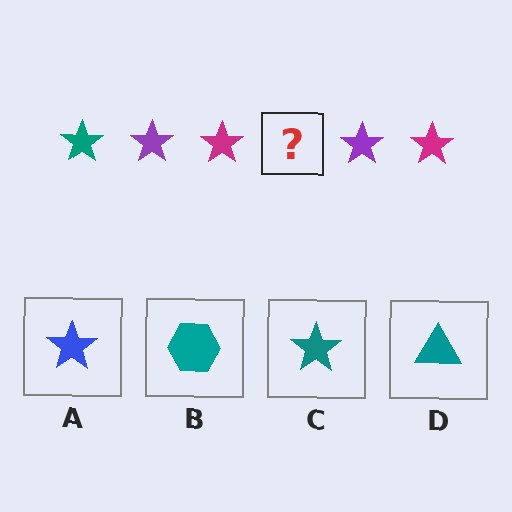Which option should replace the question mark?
Option C.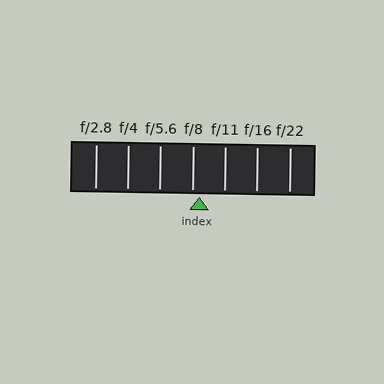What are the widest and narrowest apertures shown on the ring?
The widest aperture shown is f/2.8 and the narrowest is f/22.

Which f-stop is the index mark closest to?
The index mark is closest to f/8.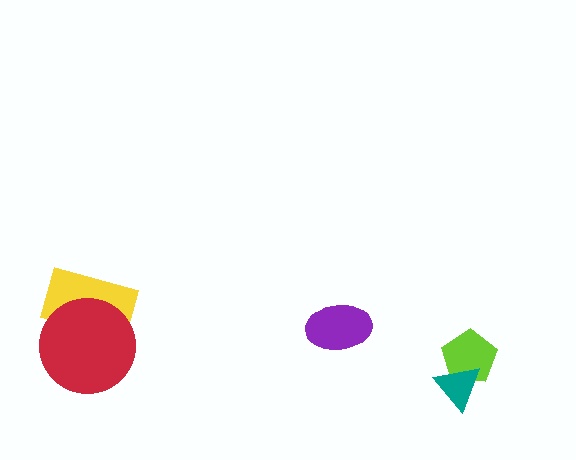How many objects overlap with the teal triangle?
1 object overlaps with the teal triangle.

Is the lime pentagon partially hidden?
Yes, it is partially covered by another shape.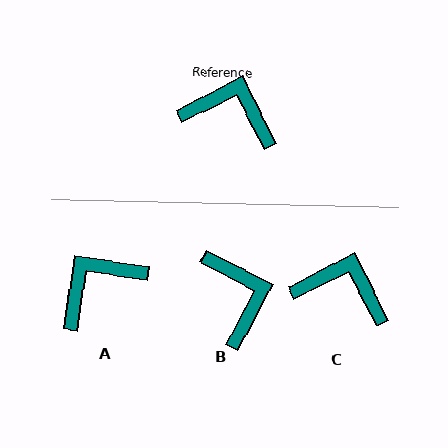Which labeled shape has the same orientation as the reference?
C.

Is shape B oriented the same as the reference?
No, it is off by about 55 degrees.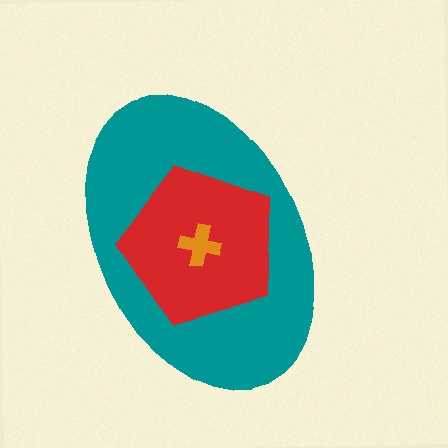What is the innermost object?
The orange cross.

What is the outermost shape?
The teal ellipse.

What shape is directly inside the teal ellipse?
The red pentagon.